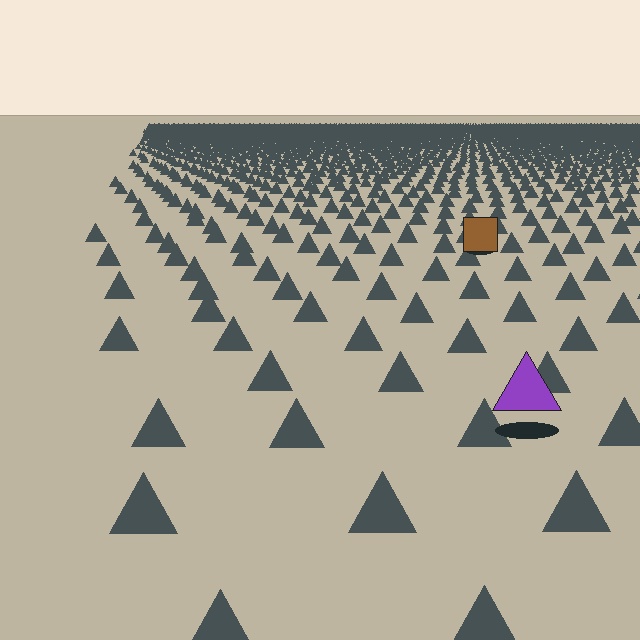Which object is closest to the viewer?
The purple triangle is closest. The texture marks near it are larger and more spread out.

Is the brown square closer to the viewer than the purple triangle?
No. The purple triangle is closer — you can tell from the texture gradient: the ground texture is coarser near it.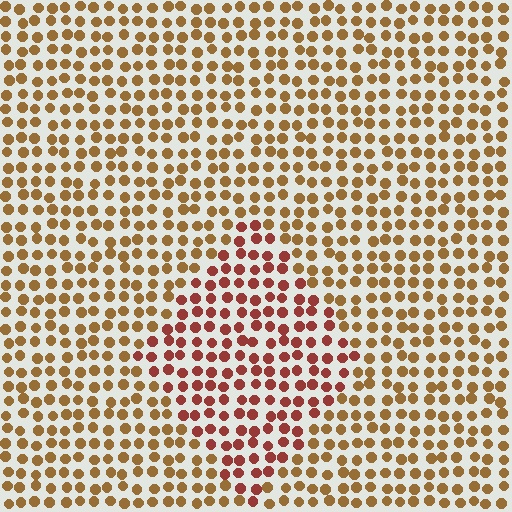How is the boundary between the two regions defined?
The boundary is defined purely by a slight shift in hue (about 33 degrees). Spacing, size, and orientation are identical on both sides.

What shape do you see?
I see a diamond.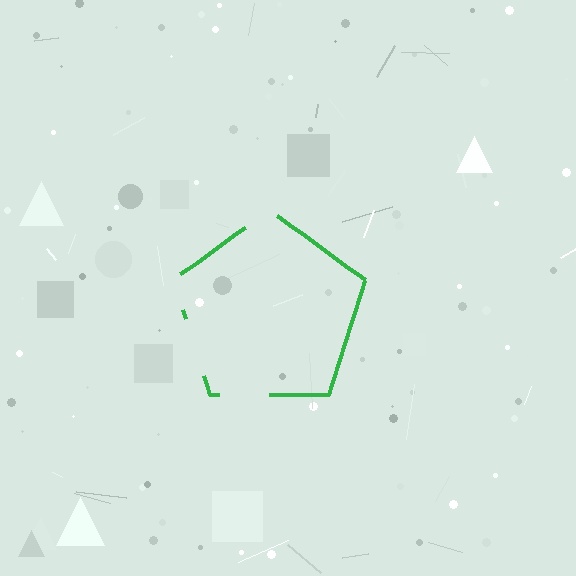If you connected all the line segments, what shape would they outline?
They would outline a pentagon.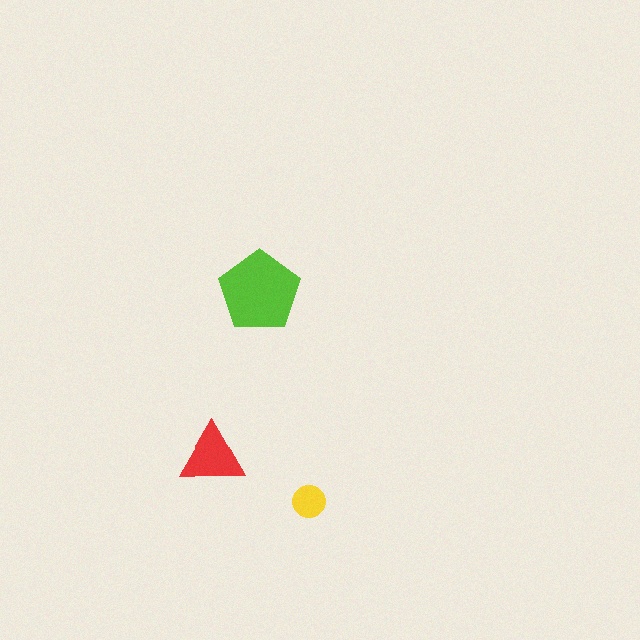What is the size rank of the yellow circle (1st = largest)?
3rd.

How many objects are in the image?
There are 3 objects in the image.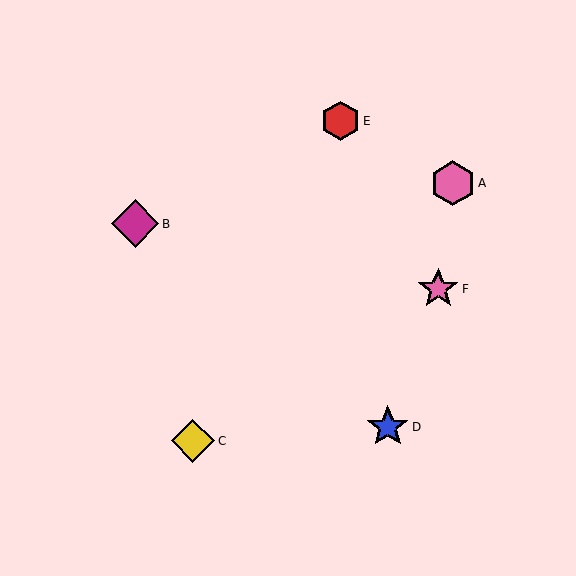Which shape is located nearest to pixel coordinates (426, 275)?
The pink star (labeled F) at (438, 289) is nearest to that location.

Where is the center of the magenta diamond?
The center of the magenta diamond is at (135, 224).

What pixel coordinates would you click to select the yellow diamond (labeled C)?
Click at (193, 441) to select the yellow diamond C.